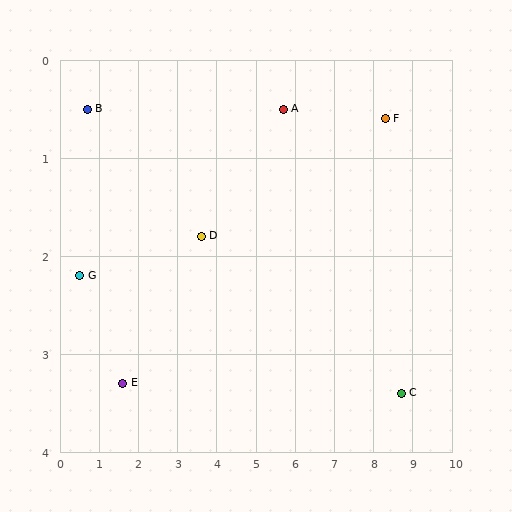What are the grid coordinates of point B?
Point B is at approximately (0.7, 0.5).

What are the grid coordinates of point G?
Point G is at approximately (0.5, 2.2).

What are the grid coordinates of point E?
Point E is at approximately (1.6, 3.3).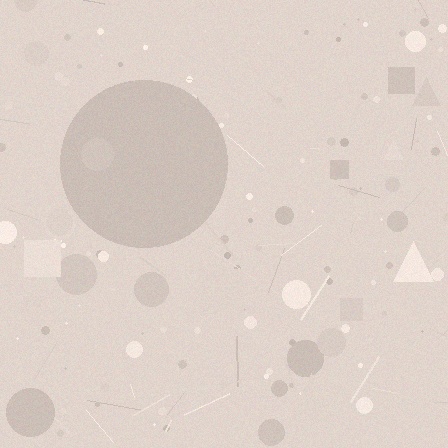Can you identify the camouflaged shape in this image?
The camouflaged shape is a circle.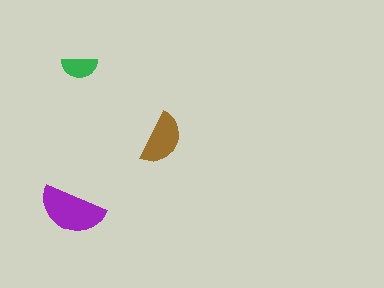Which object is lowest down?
The purple semicircle is bottommost.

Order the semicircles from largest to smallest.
the purple one, the brown one, the green one.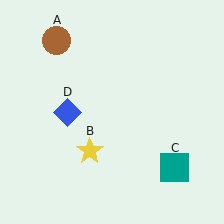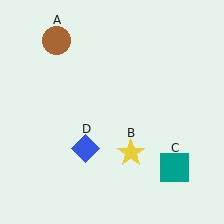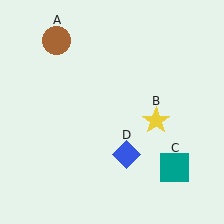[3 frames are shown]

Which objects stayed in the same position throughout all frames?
Brown circle (object A) and teal square (object C) remained stationary.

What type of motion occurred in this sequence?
The yellow star (object B), blue diamond (object D) rotated counterclockwise around the center of the scene.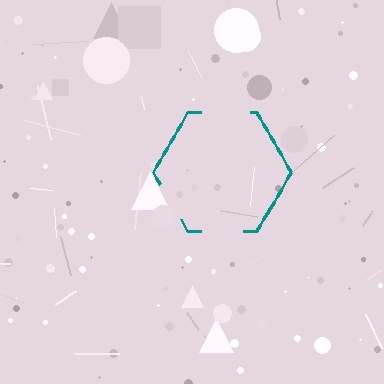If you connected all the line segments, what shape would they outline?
They would outline a hexagon.